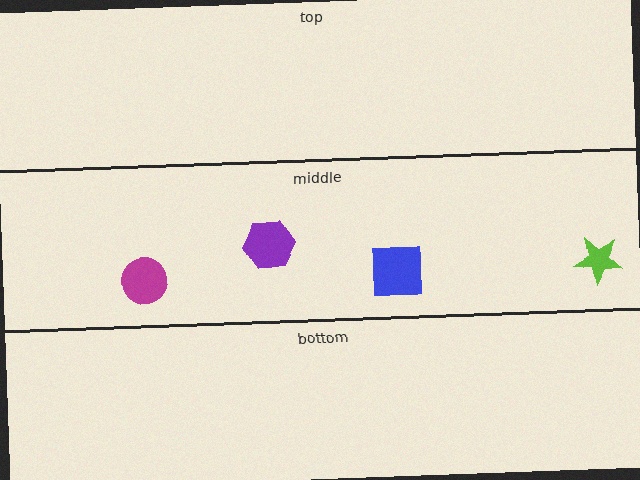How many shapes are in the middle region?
4.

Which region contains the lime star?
The middle region.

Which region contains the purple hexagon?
The middle region.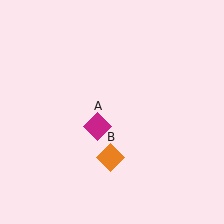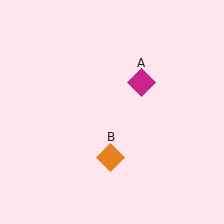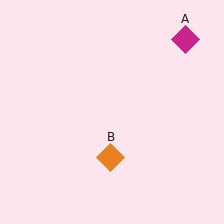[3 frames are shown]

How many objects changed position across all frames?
1 object changed position: magenta diamond (object A).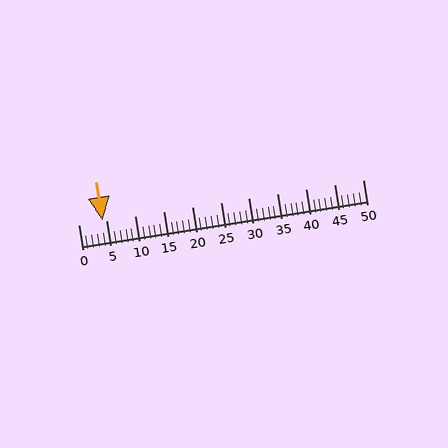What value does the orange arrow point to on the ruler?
The orange arrow points to approximately 4.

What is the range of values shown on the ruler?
The ruler shows values from 0 to 50.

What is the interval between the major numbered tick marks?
The major tick marks are spaced 5 units apart.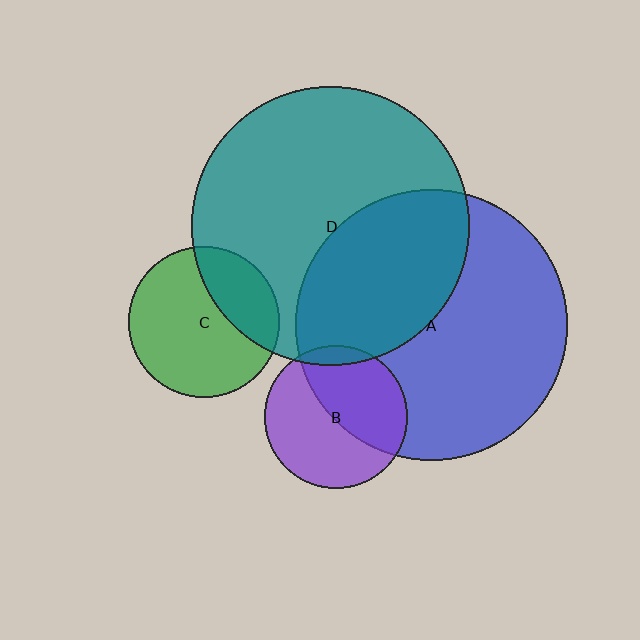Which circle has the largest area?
Circle D (teal).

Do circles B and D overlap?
Yes.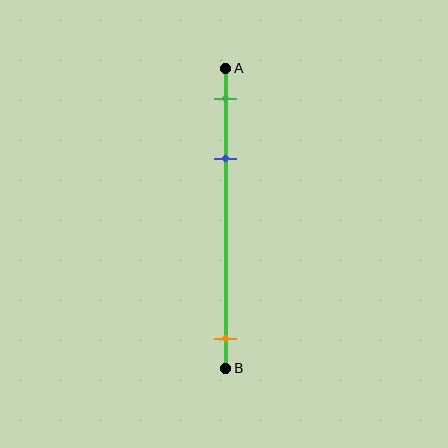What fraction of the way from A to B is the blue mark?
The blue mark is approximately 30% (0.3) of the way from A to B.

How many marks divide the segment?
There are 3 marks dividing the segment.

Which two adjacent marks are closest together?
The green and blue marks are the closest adjacent pair.